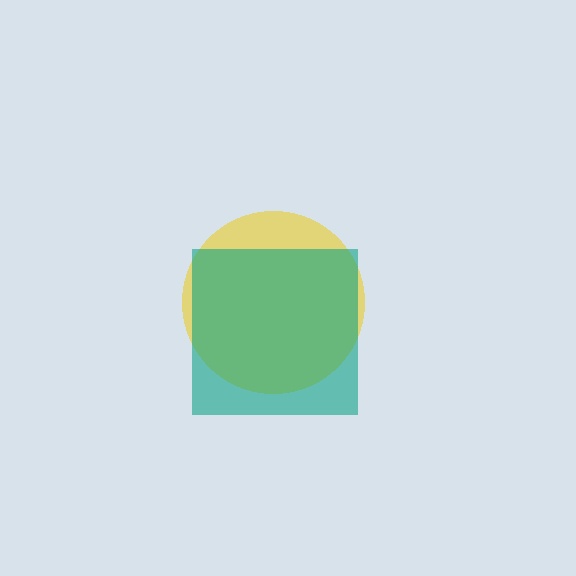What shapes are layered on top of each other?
The layered shapes are: a yellow circle, a teal square.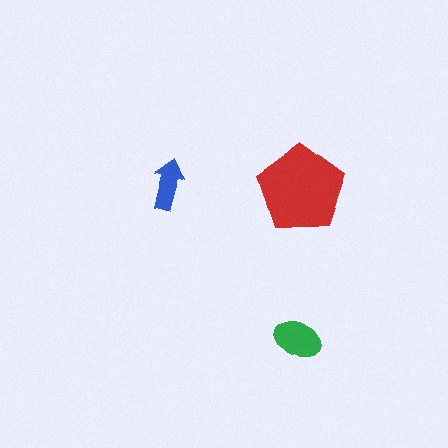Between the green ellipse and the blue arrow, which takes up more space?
The green ellipse.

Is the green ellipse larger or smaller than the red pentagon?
Smaller.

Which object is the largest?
The red pentagon.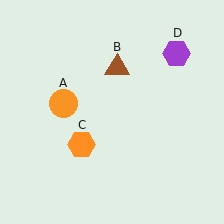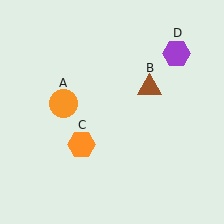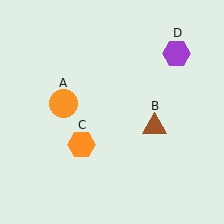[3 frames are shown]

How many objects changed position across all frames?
1 object changed position: brown triangle (object B).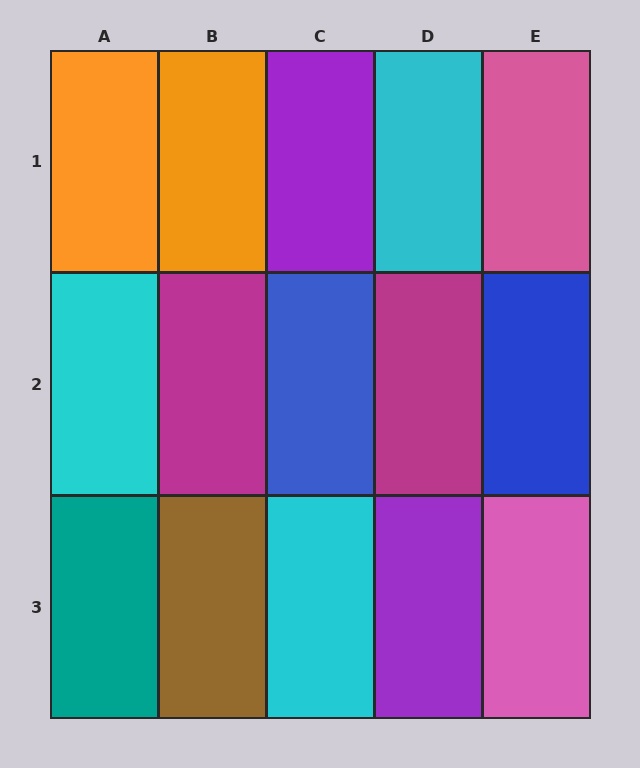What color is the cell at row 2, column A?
Cyan.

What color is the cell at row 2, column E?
Blue.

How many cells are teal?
1 cell is teal.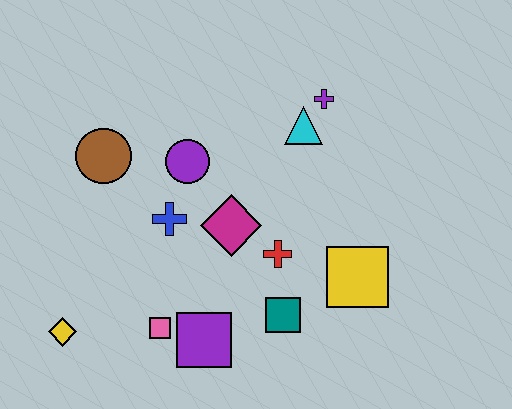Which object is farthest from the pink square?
The purple cross is farthest from the pink square.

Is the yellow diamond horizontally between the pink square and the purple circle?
No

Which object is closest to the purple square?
The pink square is closest to the purple square.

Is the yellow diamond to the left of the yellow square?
Yes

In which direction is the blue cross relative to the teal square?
The blue cross is to the left of the teal square.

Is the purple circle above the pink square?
Yes